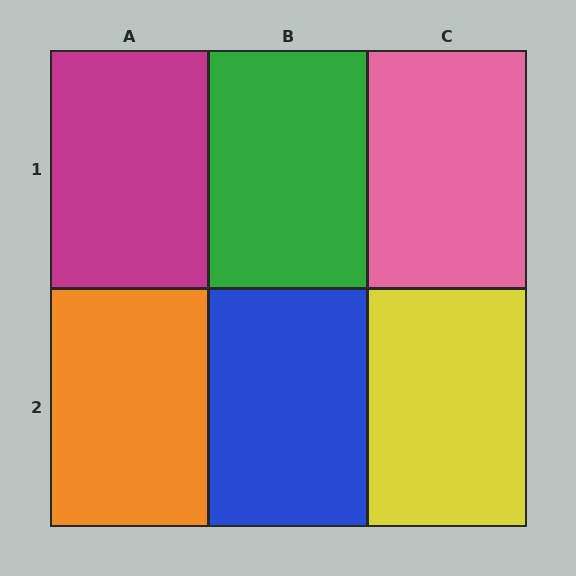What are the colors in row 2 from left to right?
Orange, blue, yellow.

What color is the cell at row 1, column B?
Green.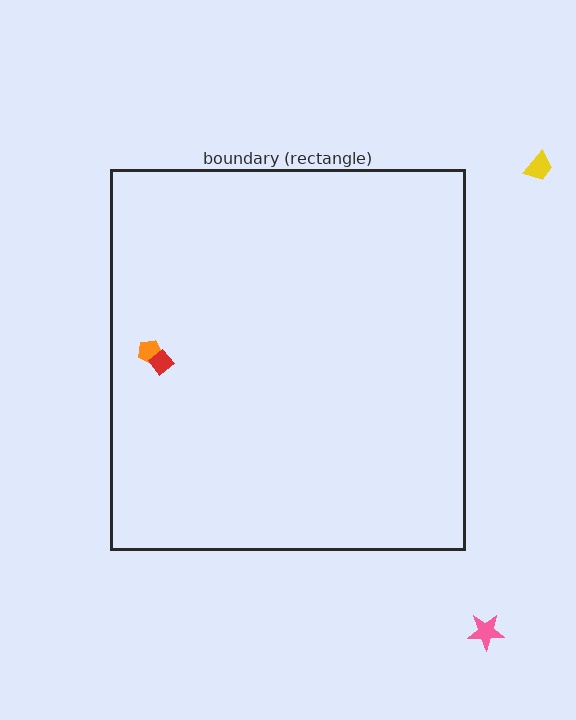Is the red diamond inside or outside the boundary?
Inside.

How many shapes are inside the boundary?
2 inside, 2 outside.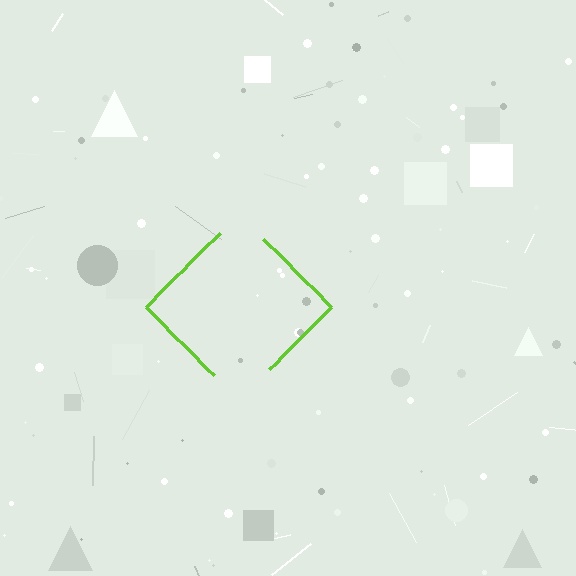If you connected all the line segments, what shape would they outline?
They would outline a diamond.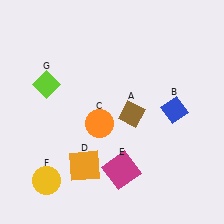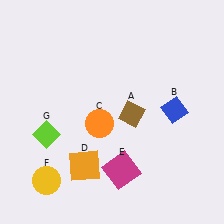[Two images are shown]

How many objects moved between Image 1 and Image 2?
1 object moved between the two images.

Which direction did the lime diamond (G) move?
The lime diamond (G) moved down.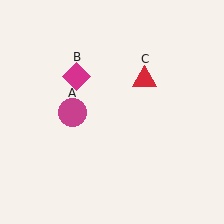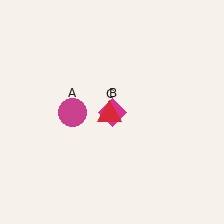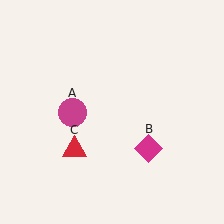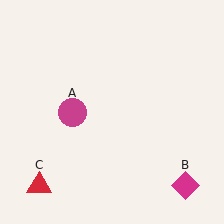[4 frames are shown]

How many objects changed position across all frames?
2 objects changed position: magenta diamond (object B), red triangle (object C).